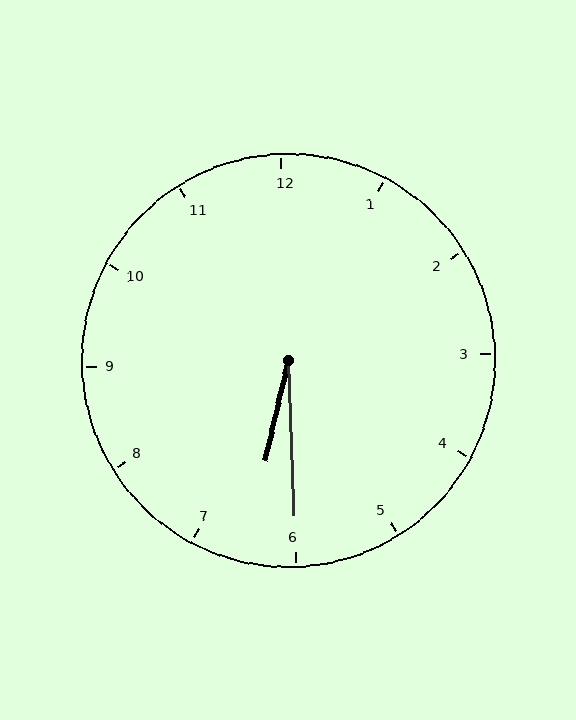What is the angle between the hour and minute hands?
Approximately 15 degrees.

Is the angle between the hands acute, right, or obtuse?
It is acute.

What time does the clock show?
6:30.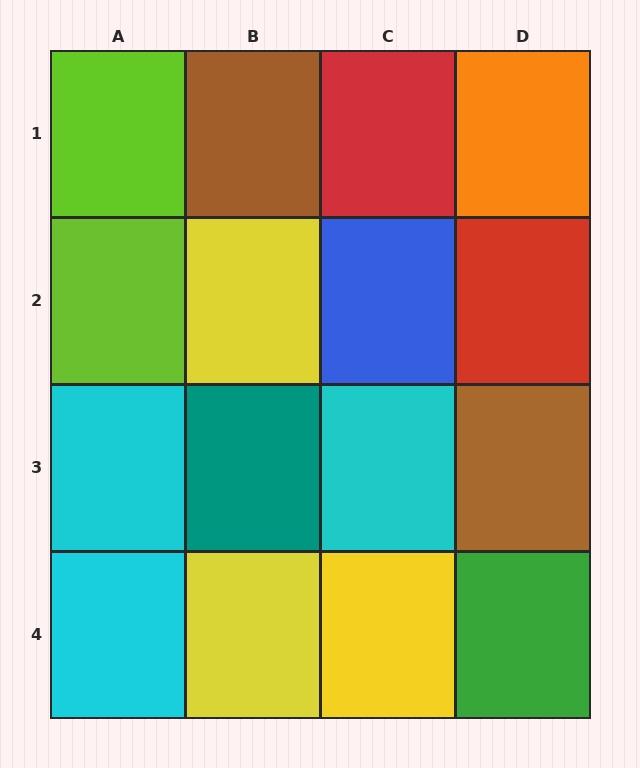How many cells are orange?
1 cell is orange.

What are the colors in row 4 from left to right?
Cyan, yellow, yellow, green.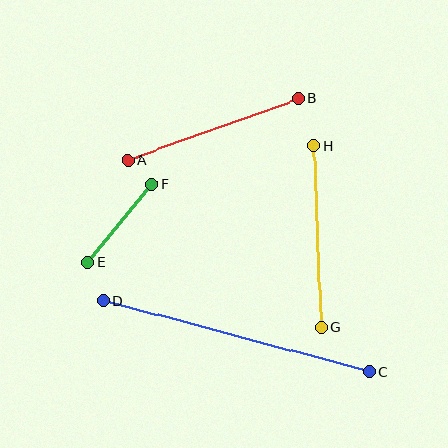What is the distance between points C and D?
The distance is approximately 276 pixels.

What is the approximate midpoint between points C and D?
The midpoint is at approximately (236, 336) pixels.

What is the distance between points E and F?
The distance is approximately 101 pixels.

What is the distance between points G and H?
The distance is approximately 182 pixels.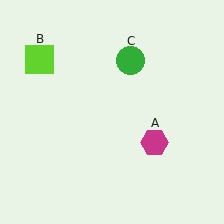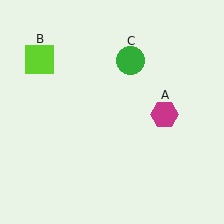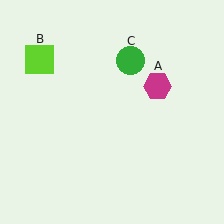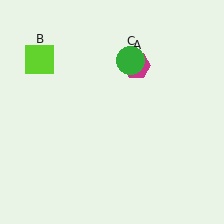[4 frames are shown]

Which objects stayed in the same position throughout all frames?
Lime square (object B) and green circle (object C) remained stationary.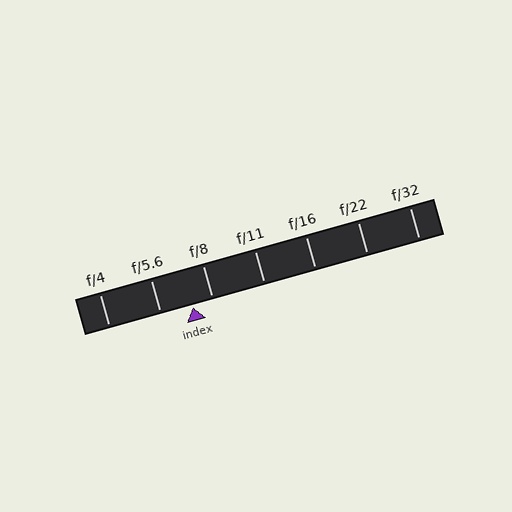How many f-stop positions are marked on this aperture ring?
There are 7 f-stop positions marked.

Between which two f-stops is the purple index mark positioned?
The index mark is between f/5.6 and f/8.